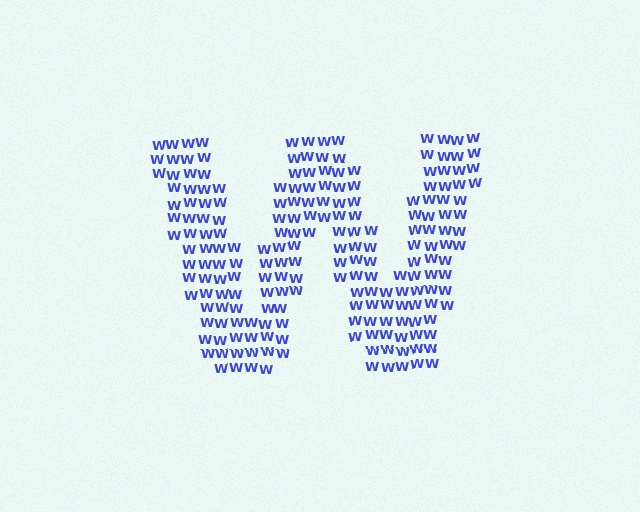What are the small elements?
The small elements are letter W's.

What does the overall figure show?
The overall figure shows the letter W.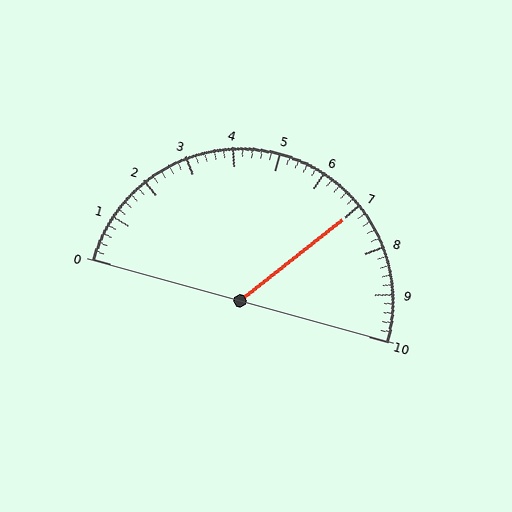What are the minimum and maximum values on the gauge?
The gauge ranges from 0 to 10.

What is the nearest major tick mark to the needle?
The nearest major tick mark is 7.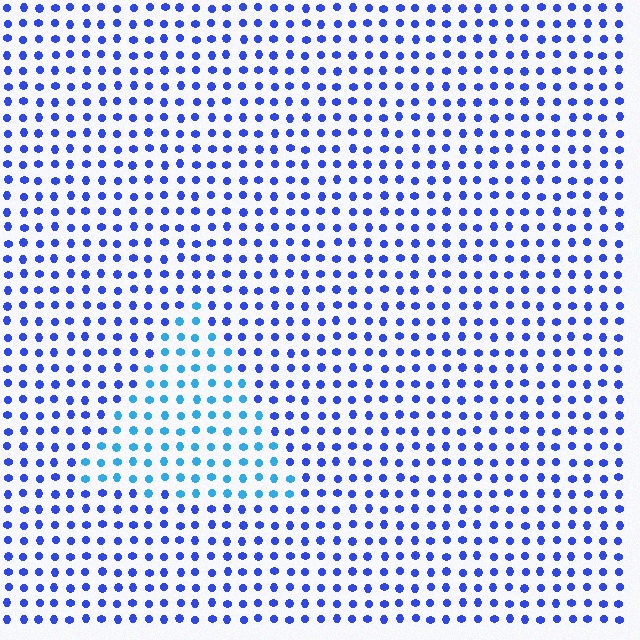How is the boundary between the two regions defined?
The boundary is defined purely by a slight shift in hue (about 34 degrees). Spacing, size, and orientation are identical on both sides.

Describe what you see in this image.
The image is filled with small blue elements in a uniform arrangement. A triangle-shaped region is visible where the elements are tinted to a slightly different hue, forming a subtle color boundary.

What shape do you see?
I see a triangle.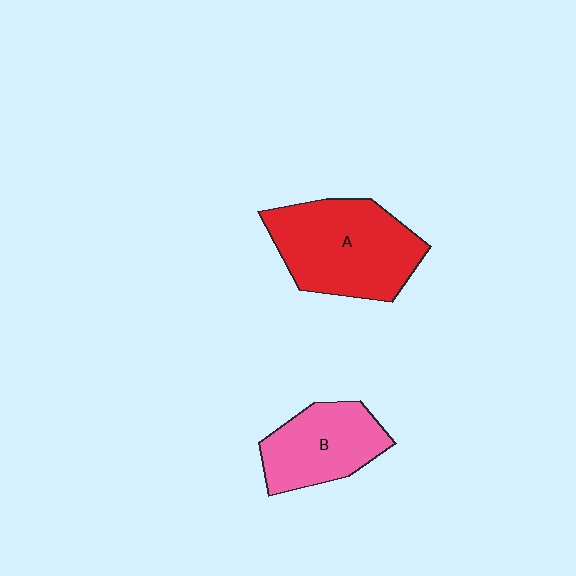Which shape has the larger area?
Shape A (red).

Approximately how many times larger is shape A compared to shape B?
Approximately 1.5 times.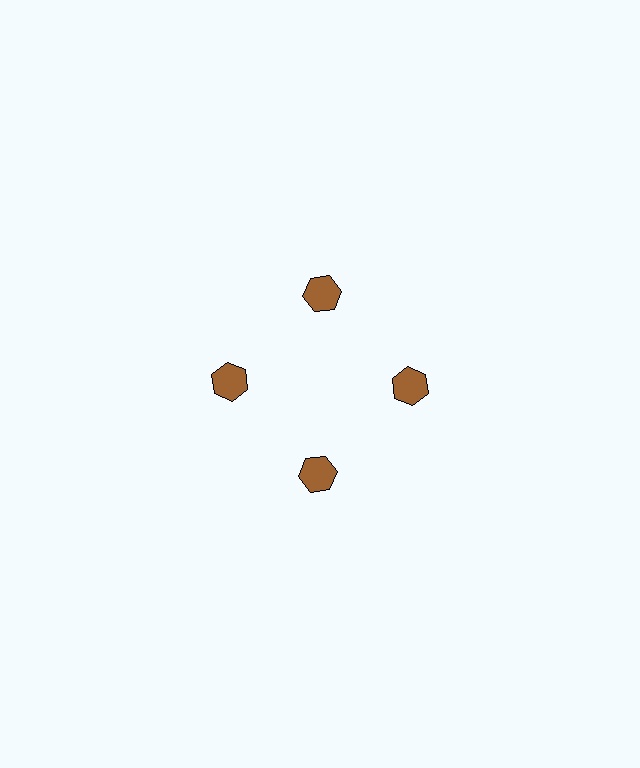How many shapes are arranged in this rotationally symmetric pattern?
There are 4 shapes, arranged in 4 groups of 1.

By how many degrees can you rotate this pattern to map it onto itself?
The pattern maps onto itself every 90 degrees of rotation.